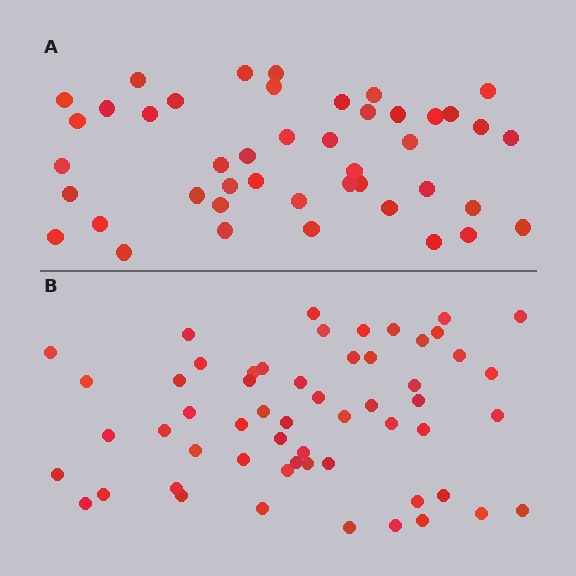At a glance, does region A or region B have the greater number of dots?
Region B (the bottom region) has more dots.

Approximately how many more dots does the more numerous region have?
Region B has roughly 12 or so more dots than region A.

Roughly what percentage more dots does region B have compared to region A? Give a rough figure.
About 25% more.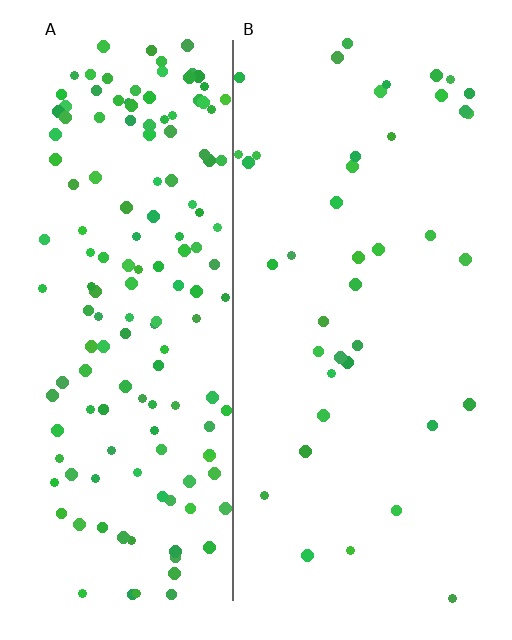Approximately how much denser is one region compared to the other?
Approximately 3.7× — region A over region B.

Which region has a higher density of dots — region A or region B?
A (the left).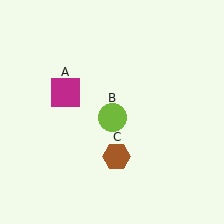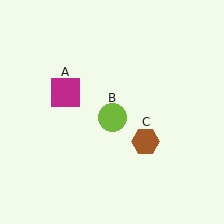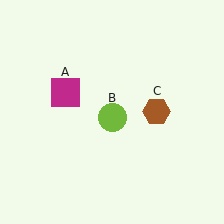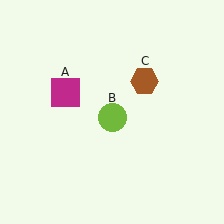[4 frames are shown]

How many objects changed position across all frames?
1 object changed position: brown hexagon (object C).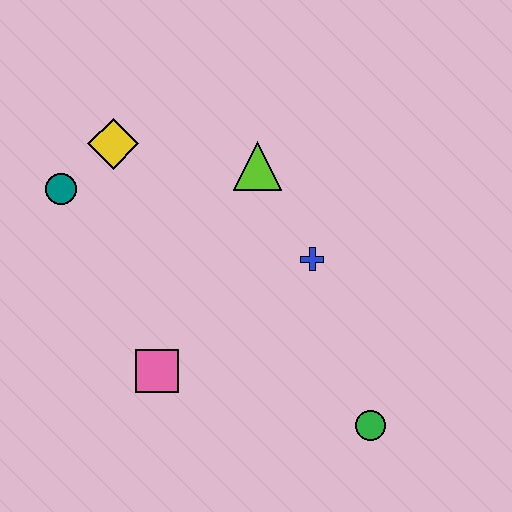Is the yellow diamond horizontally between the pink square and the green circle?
No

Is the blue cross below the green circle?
No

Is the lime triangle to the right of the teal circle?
Yes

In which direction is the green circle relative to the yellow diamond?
The green circle is below the yellow diamond.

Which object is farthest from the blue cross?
The teal circle is farthest from the blue cross.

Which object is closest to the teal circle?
The yellow diamond is closest to the teal circle.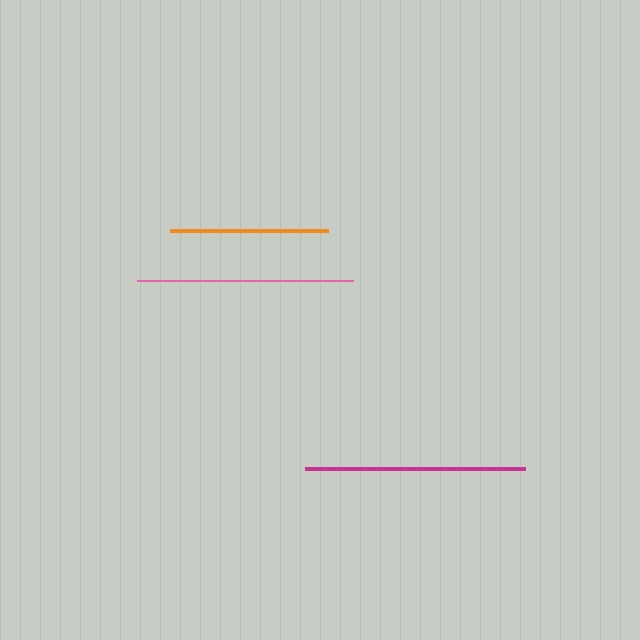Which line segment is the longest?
The magenta line is the longest at approximately 220 pixels.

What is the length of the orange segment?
The orange segment is approximately 158 pixels long.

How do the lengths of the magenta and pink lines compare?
The magenta and pink lines are approximately the same length.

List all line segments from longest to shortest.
From longest to shortest: magenta, pink, orange.